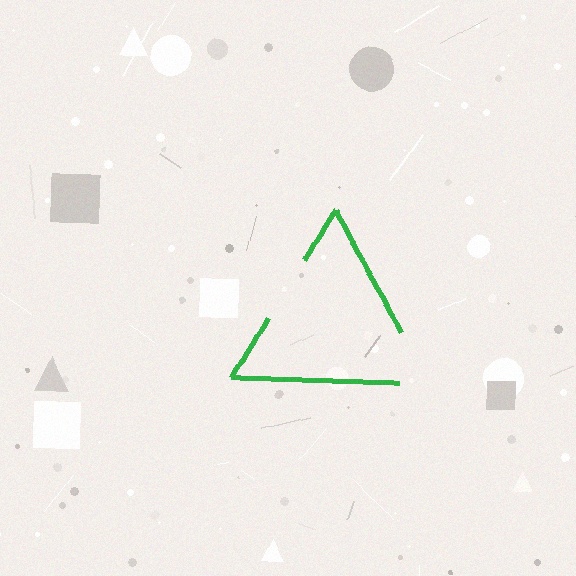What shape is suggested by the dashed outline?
The dashed outline suggests a triangle.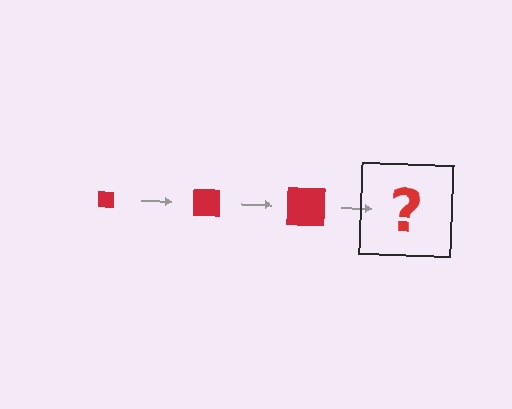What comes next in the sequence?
The next element should be a red square, larger than the previous one.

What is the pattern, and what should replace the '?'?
The pattern is that the square gets progressively larger each step. The '?' should be a red square, larger than the previous one.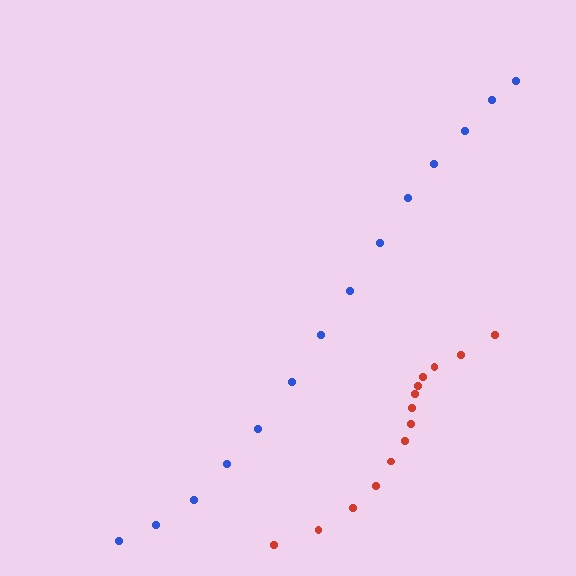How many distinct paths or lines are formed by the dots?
There are 2 distinct paths.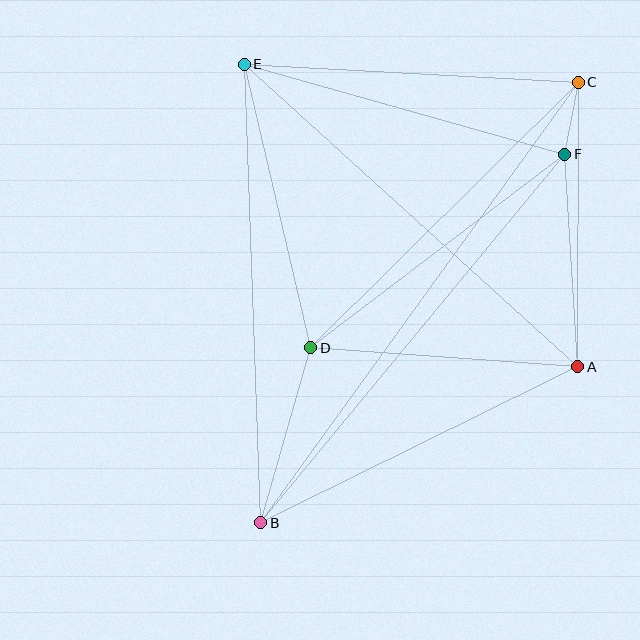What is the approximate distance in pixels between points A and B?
The distance between A and B is approximately 354 pixels.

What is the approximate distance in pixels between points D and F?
The distance between D and F is approximately 319 pixels.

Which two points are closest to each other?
Points C and F are closest to each other.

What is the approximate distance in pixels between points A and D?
The distance between A and D is approximately 268 pixels.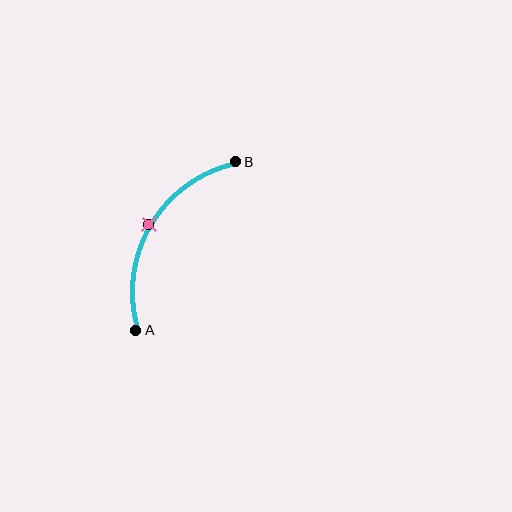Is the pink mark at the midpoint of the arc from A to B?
Yes. The pink mark lies on the arc at equal arc-length from both A and B — it is the arc midpoint.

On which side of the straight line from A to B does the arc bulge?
The arc bulges to the left of the straight line connecting A and B.